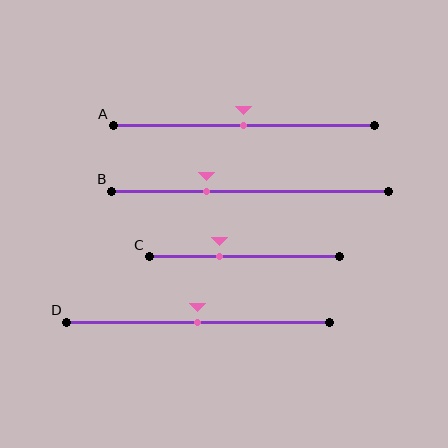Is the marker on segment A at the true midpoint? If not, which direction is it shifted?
Yes, the marker on segment A is at the true midpoint.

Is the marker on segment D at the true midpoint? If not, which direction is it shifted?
Yes, the marker on segment D is at the true midpoint.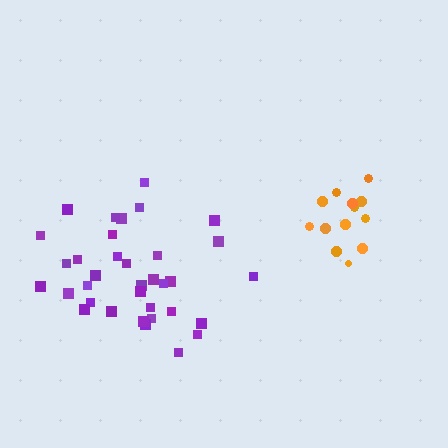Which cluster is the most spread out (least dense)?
Purple.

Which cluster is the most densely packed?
Orange.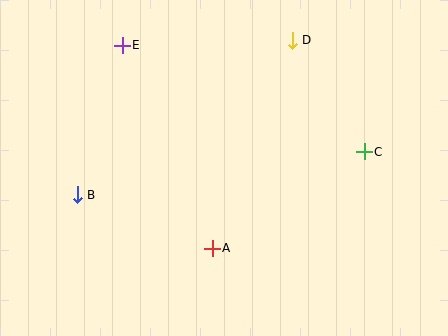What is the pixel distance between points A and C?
The distance between A and C is 180 pixels.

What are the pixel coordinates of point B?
Point B is at (77, 195).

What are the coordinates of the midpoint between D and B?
The midpoint between D and B is at (185, 117).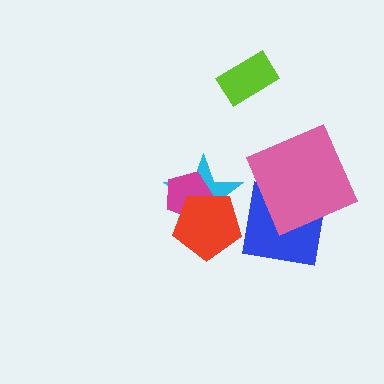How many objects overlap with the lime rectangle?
0 objects overlap with the lime rectangle.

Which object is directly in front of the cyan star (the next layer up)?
The magenta pentagon is directly in front of the cyan star.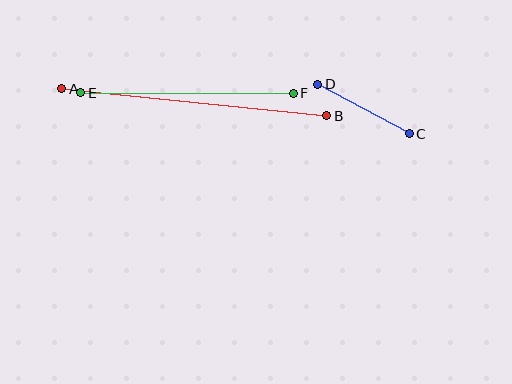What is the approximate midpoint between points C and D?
The midpoint is at approximately (364, 109) pixels.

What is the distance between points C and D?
The distance is approximately 104 pixels.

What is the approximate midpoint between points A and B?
The midpoint is at approximately (194, 102) pixels.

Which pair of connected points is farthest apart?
Points A and B are farthest apart.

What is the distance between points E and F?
The distance is approximately 213 pixels.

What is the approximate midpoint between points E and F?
The midpoint is at approximately (187, 93) pixels.